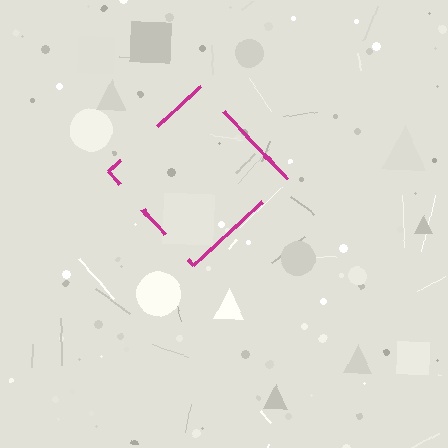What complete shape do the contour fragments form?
The contour fragments form a diamond.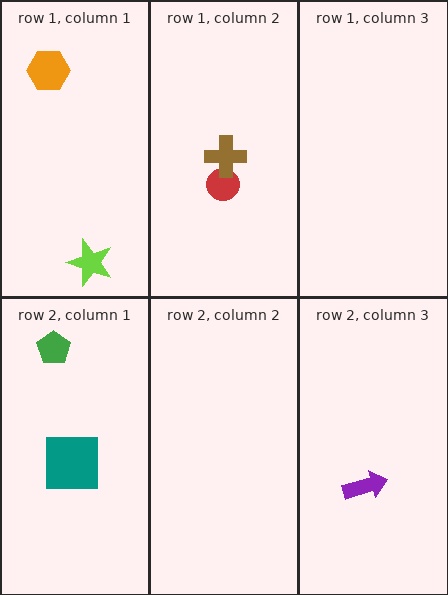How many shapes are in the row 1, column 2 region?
2.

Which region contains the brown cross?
The row 1, column 2 region.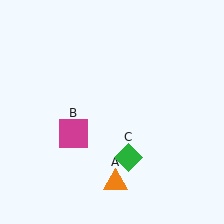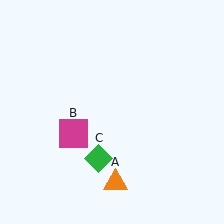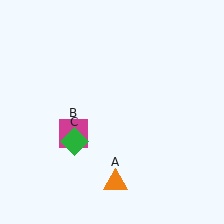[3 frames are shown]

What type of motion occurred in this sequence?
The green diamond (object C) rotated clockwise around the center of the scene.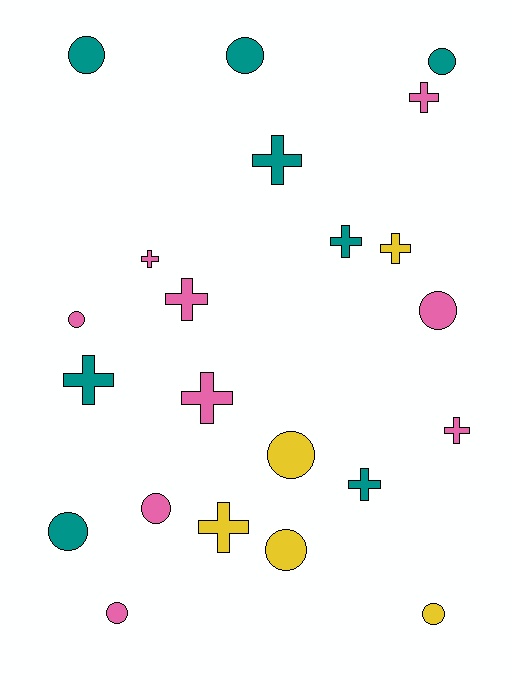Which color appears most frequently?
Pink, with 9 objects.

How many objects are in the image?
There are 22 objects.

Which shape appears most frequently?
Circle, with 11 objects.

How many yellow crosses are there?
There are 2 yellow crosses.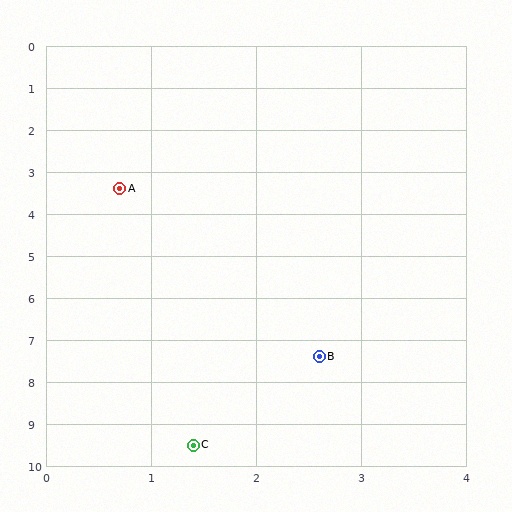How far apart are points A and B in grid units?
Points A and B are about 4.4 grid units apart.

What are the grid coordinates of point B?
Point B is at approximately (2.6, 7.4).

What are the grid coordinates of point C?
Point C is at approximately (1.4, 9.5).